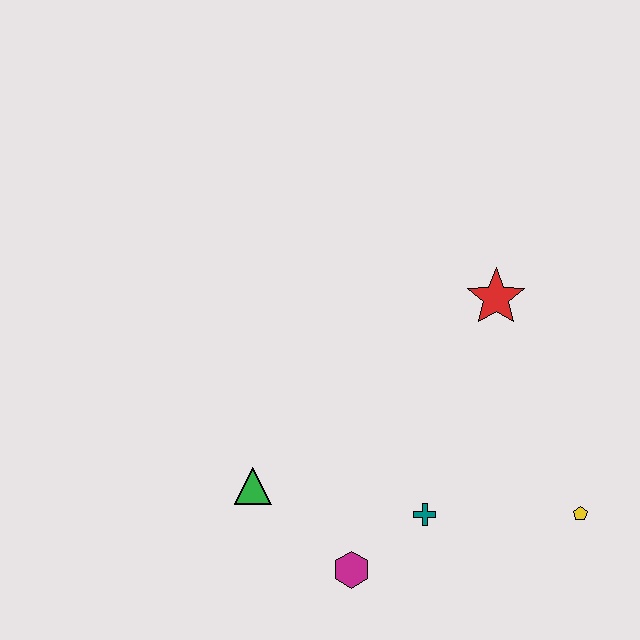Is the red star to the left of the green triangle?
No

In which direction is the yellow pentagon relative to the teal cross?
The yellow pentagon is to the right of the teal cross.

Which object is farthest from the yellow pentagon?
The green triangle is farthest from the yellow pentagon.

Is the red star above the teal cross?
Yes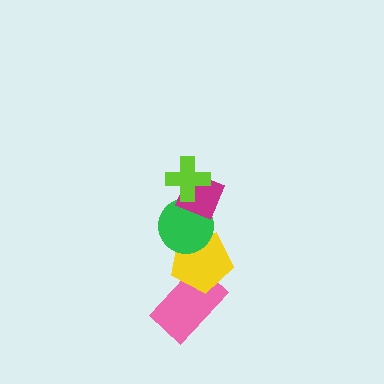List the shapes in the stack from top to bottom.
From top to bottom: the lime cross, the magenta diamond, the green circle, the yellow pentagon, the pink rectangle.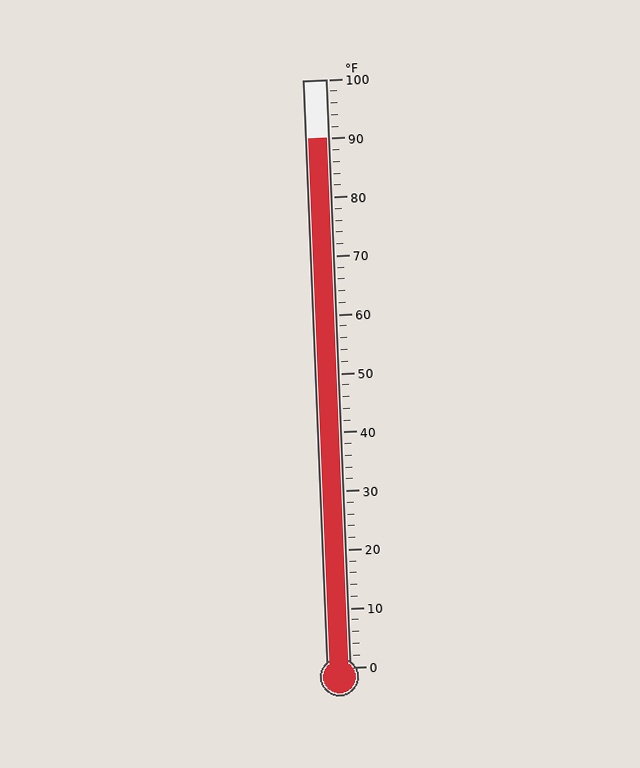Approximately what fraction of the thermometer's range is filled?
The thermometer is filled to approximately 90% of its range.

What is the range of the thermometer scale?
The thermometer scale ranges from 0°F to 100°F.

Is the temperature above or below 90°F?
The temperature is at 90°F.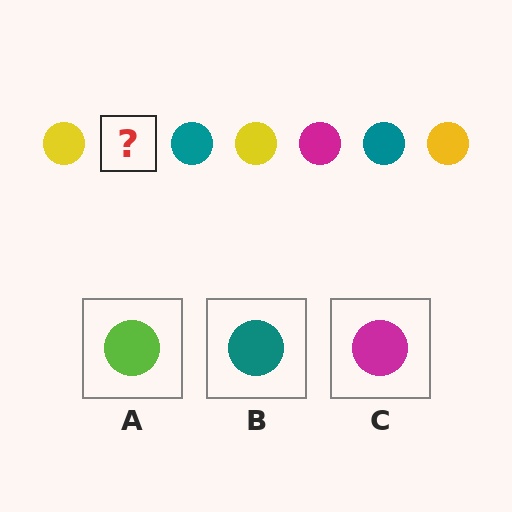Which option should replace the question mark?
Option C.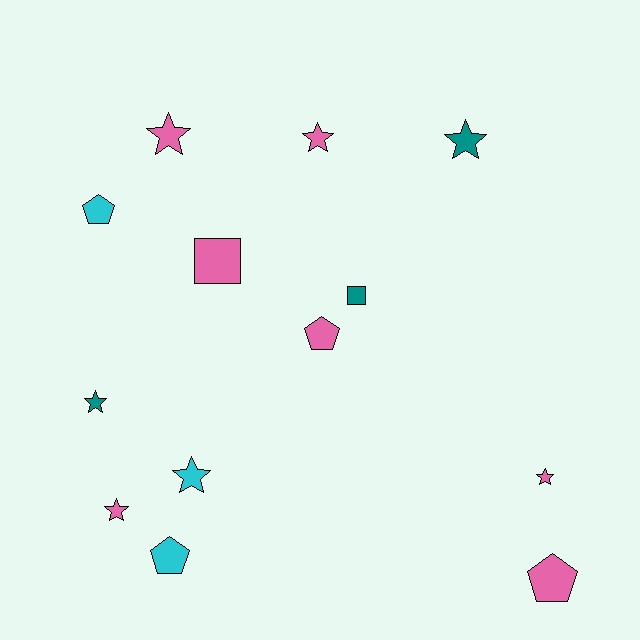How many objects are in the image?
There are 13 objects.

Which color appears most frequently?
Pink, with 7 objects.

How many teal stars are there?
There are 2 teal stars.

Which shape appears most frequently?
Star, with 7 objects.